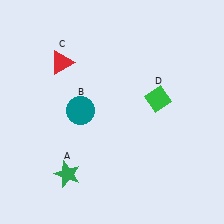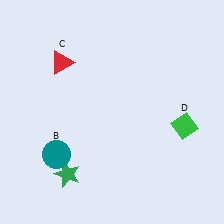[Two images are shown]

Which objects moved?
The objects that moved are: the teal circle (B), the green diamond (D).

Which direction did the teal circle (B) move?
The teal circle (B) moved down.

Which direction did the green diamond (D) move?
The green diamond (D) moved down.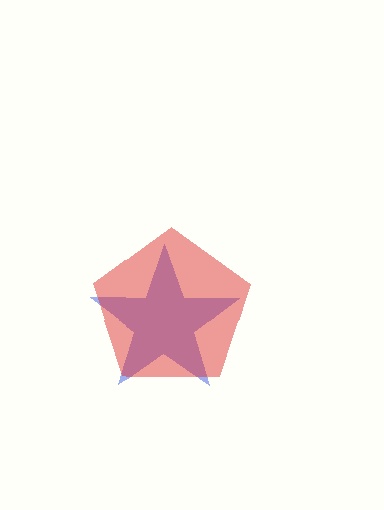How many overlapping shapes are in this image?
There are 2 overlapping shapes in the image.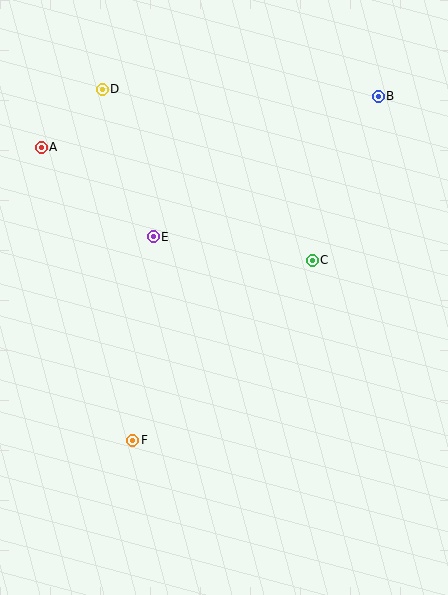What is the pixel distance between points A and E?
The distance between A and E is 144 pixels.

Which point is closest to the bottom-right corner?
Point F is closest to the bottom-right corner.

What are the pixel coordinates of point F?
Point F is at (133, 440).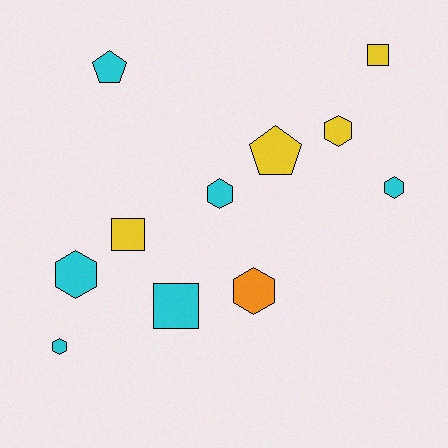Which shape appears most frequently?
Hexagon, with 6 objects.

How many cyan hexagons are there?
There are 4 cyan hexagons.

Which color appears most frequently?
Cyan, with 6 objects.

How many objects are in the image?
There are 11 objects.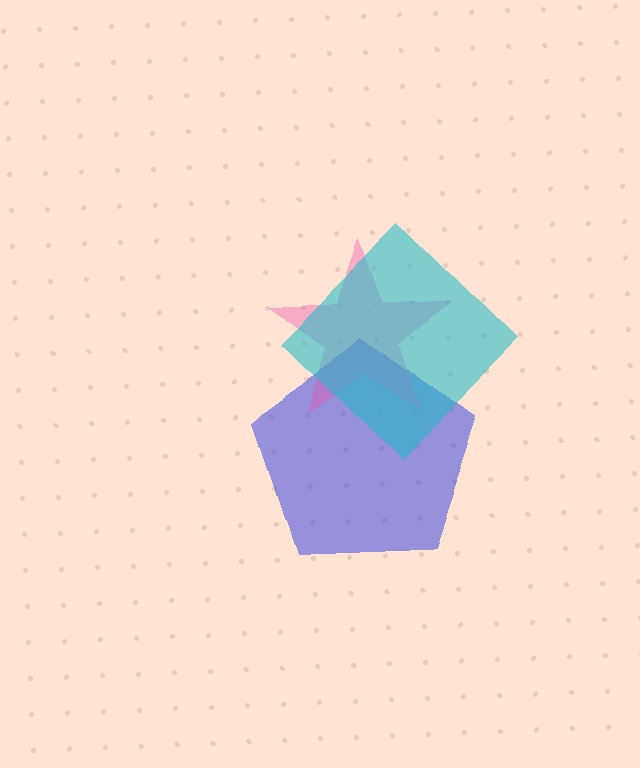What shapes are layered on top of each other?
The layered shapes are: a blue pentagon, a pink star, a cyan diamond.